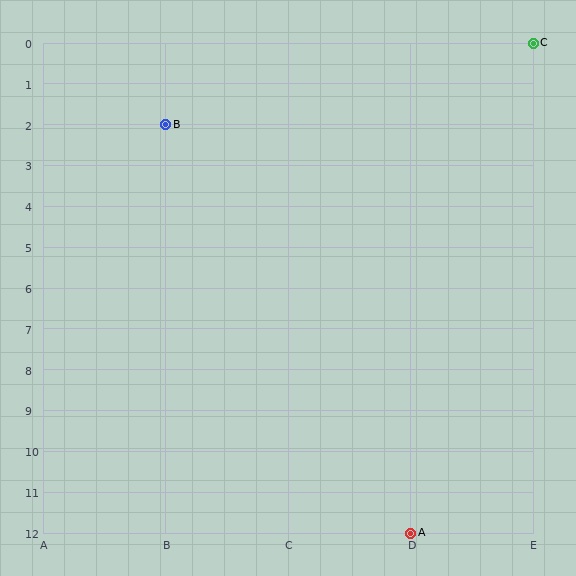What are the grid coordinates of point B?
Point B is at grid coordinates (B, 2).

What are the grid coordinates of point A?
Point A is at grid coordinates (D, 12).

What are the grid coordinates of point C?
Point C is at grid coordinates (E, 0).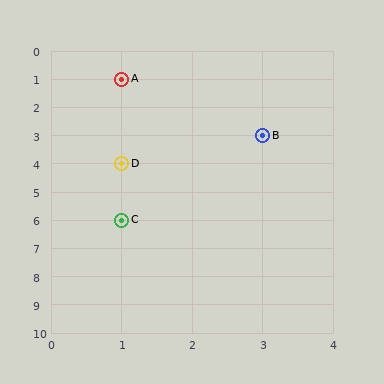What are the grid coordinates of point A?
Point A is at grid coordinates (1, 1).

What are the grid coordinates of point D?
Point D is at grid coordinates (1, 4).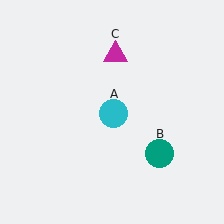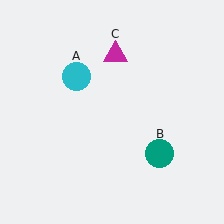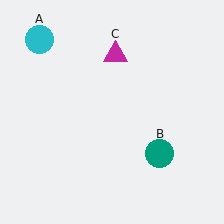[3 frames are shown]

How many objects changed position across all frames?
1 object changed position: cyan circle (object A).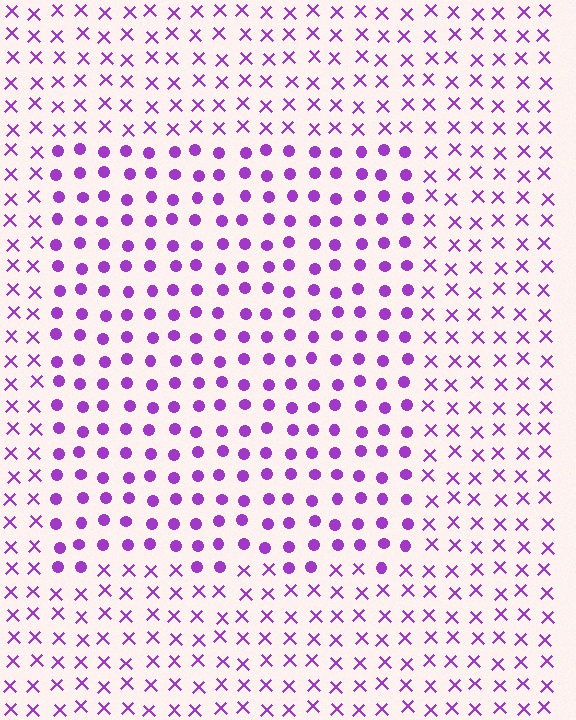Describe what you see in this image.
The image is filled with small purple elements arranged in a uniform grid. A rectangle-shaped region contains circles, while the surrounding area contains X marks. The boundary is defined purely by the change in element shape.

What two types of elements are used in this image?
The image uses circles inside the rectangle region and X marks outside it.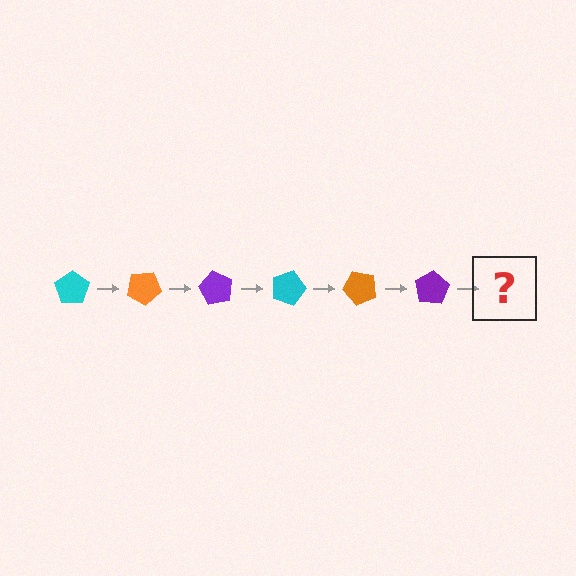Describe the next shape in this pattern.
It should be a cyan pentagon, rotated 180 degrees from the start.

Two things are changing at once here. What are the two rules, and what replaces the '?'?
The two rules are that it rotates 30 degrees each step and the color cycles through cyan, orange, and purple. The '?' should be a cyan pentagon, rotated 180 degrees from the start.